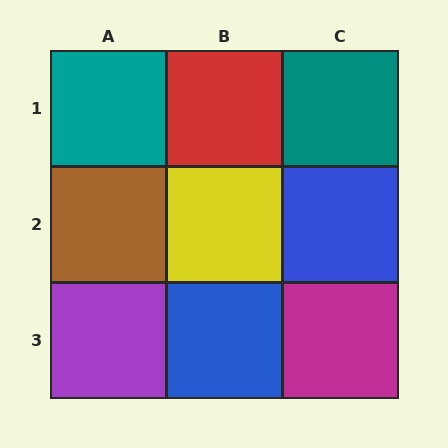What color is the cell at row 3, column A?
Purple.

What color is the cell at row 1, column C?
Teal.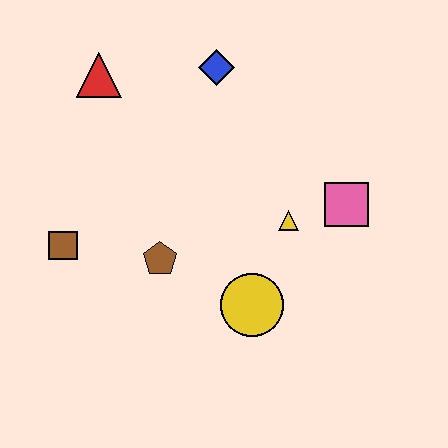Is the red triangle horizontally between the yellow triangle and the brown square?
Yes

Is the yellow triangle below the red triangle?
Yes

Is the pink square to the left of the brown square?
No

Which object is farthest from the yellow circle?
The red triangle is farthest from the yellow circle.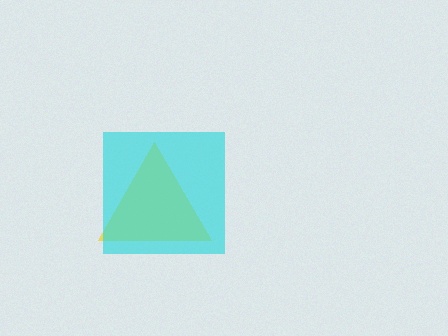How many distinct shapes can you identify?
There are 2 distinct shapes: a yellow triangle, a cyan square.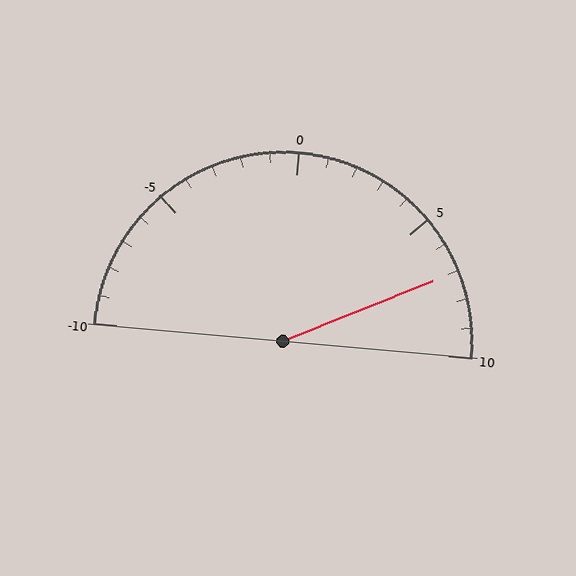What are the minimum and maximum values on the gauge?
The gauge ranges from -10 to 10.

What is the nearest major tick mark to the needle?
The nearest major tick mark is 5.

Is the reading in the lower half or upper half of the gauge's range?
The reading is in the upper half of the range (-10 to 10).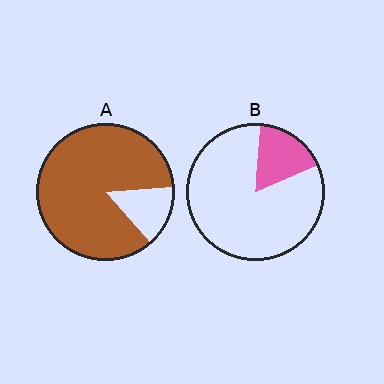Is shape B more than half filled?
No.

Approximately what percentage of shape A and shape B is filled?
A is approximately 85% and B is approximately 15%.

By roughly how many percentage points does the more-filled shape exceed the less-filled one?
By roughly 70 percentage points (A over B).